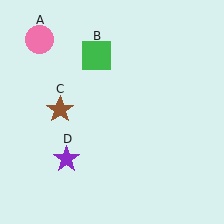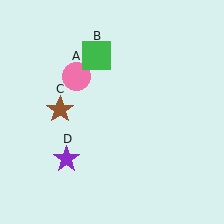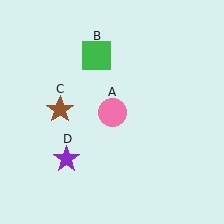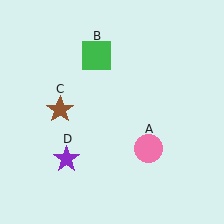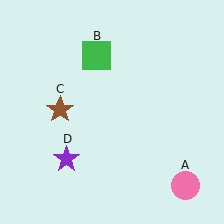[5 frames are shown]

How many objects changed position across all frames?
1 object changed position: pink circle (object A).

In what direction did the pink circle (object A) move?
The pink circle (object A) moved down and to the right.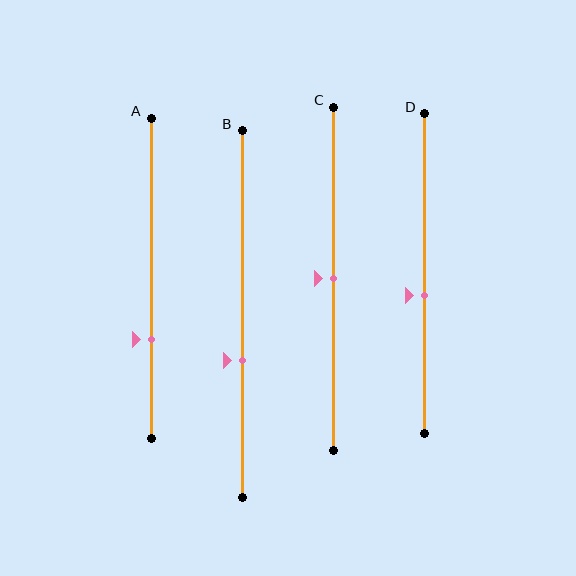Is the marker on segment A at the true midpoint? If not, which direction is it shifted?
No, the marker on segment A is shifted downward by about 19% of the segment length.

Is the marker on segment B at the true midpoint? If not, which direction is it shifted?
No, the marker on segment B is shifted downward by about 13% of the segment length.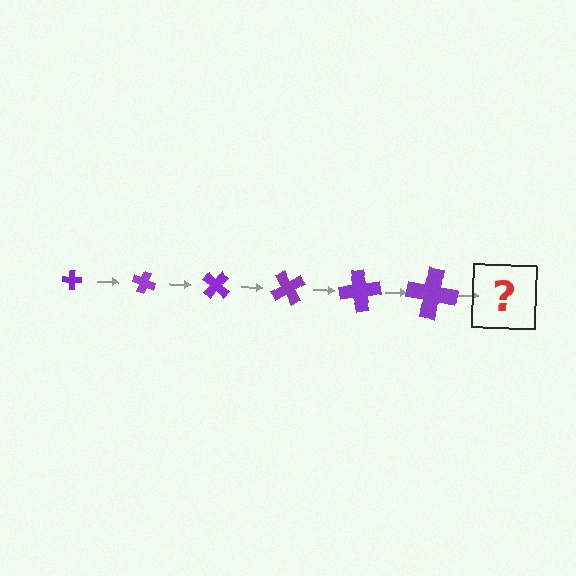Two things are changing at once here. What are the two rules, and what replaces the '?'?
The two rules are that the cross grows larger each step and it rotates 20 degrees each step. The '?' should be a cross, larger than the previous one and rotated 120 degrees from the start.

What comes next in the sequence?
The next element should be a cross, larger than the previous one and rotated 120 degrees from the start.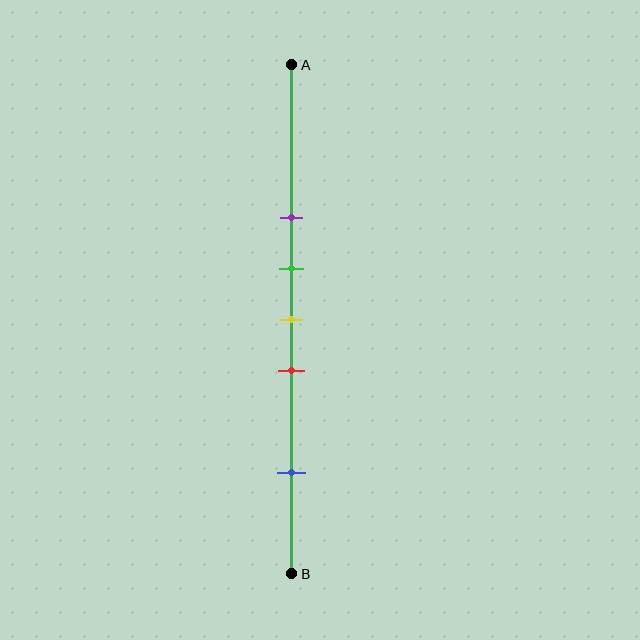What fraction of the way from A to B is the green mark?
The green mark is approximately 40% (0.4) of the way from A to B.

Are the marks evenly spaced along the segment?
No, the marks are not evenly spaced.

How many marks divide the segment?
There are 5 marks dividing the segment.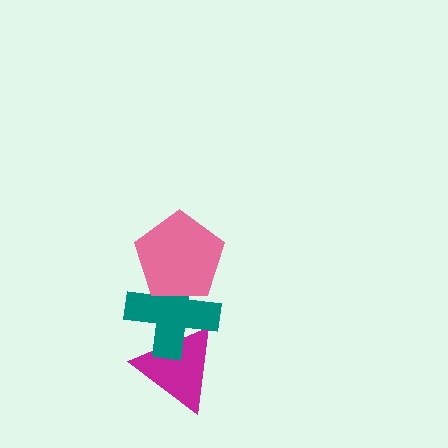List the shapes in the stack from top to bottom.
From top to bottom: the pink pentagon, the teal cross, the magenta triangle.